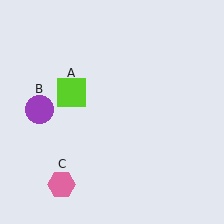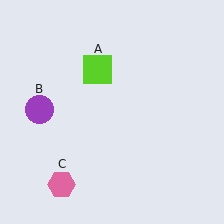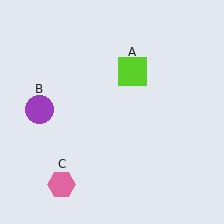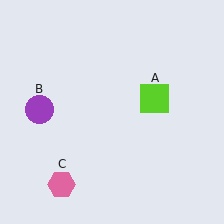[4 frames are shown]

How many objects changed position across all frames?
1 object changed position: lime square (object A).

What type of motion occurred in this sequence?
The lime square (object A) rotated clockwise around the center of the scene.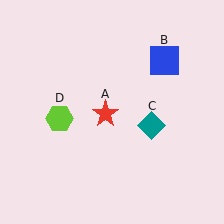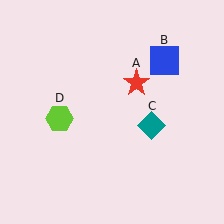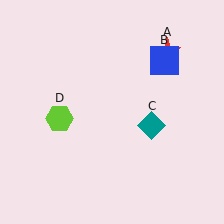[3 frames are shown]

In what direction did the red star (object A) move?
The red star (object A) moved up and to the right.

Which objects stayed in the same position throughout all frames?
Blue square (object B) and teal diamond (object C) and lime hexagon (object D) remained stationary.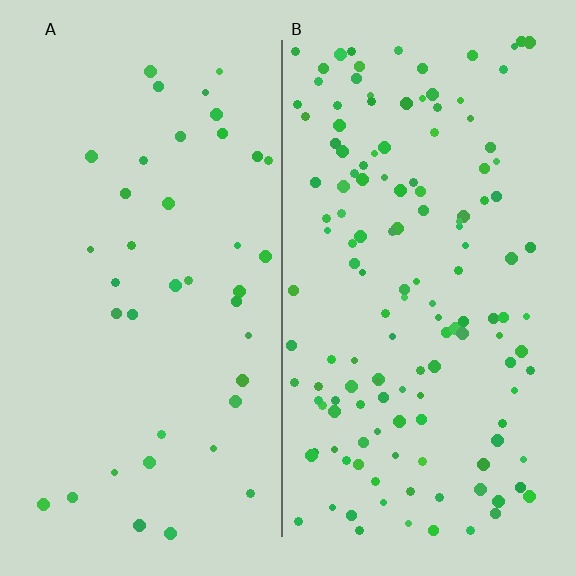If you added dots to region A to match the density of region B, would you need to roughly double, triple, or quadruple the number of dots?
Approximately triple.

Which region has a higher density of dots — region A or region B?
B (the right).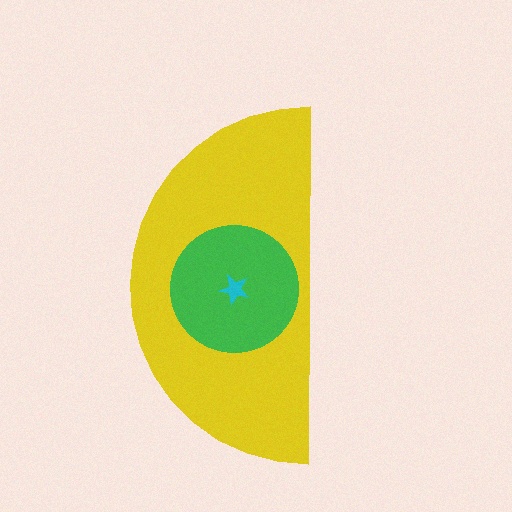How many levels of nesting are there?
3.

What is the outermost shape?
The yellow semicircle.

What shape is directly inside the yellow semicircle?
The green circle.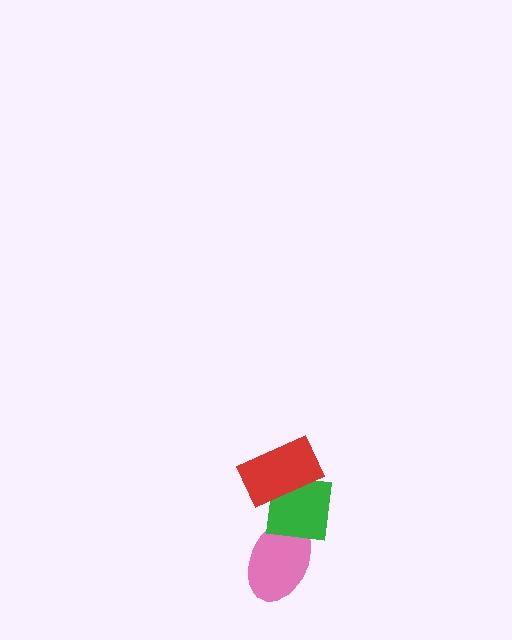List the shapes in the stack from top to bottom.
From top to bottom: the red rectangle, the green square, the pink ellipse.